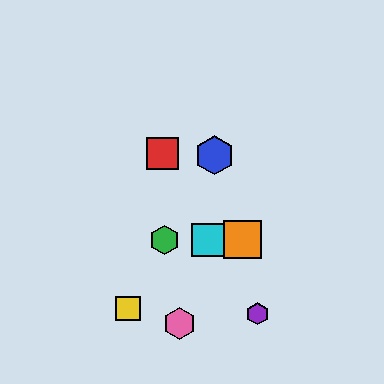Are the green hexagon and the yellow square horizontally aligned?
No, the green hexagon is at y≈240 and the yellow square is at y≈308.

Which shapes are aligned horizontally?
The green hexagon, the orange square, the cyan square are aligned horizontally.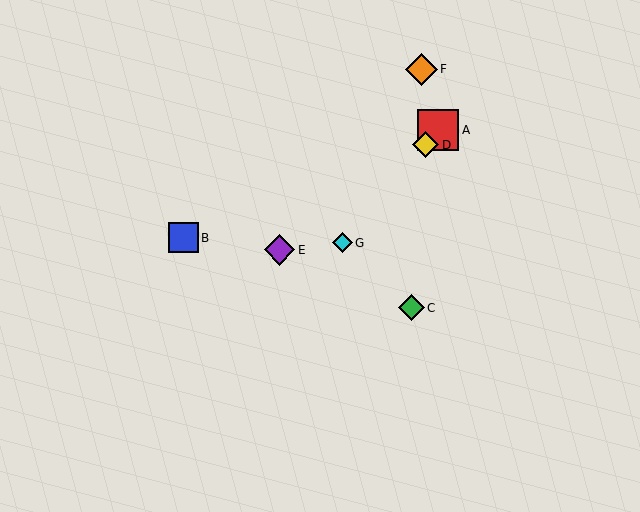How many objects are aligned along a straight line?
3 objects (A, D, G) are aligned along a straight line.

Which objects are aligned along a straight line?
Objects A, D, G are aligned along a straight line.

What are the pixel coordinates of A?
Object A is at (438, 130).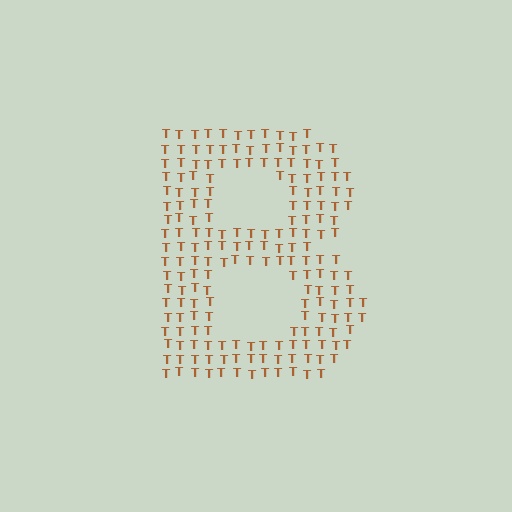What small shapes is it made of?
It is made of small letter T's.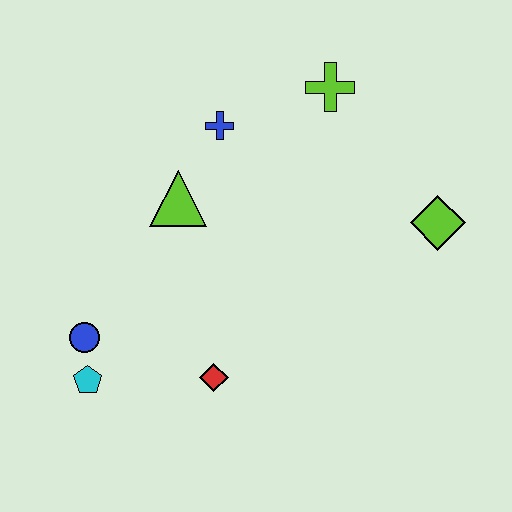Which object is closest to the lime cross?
The blue cross is closest to the lime cross.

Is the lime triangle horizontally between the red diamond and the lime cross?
No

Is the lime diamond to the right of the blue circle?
Yes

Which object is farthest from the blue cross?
The cyan pentagon is farthest from the blue cross.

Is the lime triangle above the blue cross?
No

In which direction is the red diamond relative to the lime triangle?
The red diamond is below the lime triangle.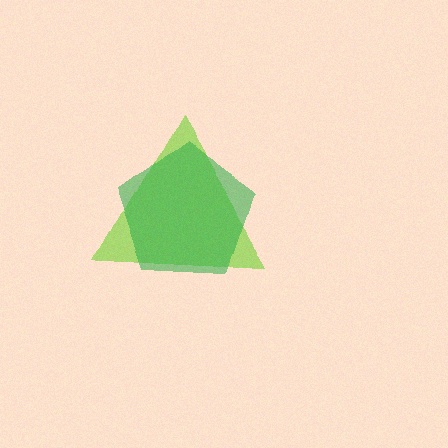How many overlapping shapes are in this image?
There are 2 overlapping shapes in the image.